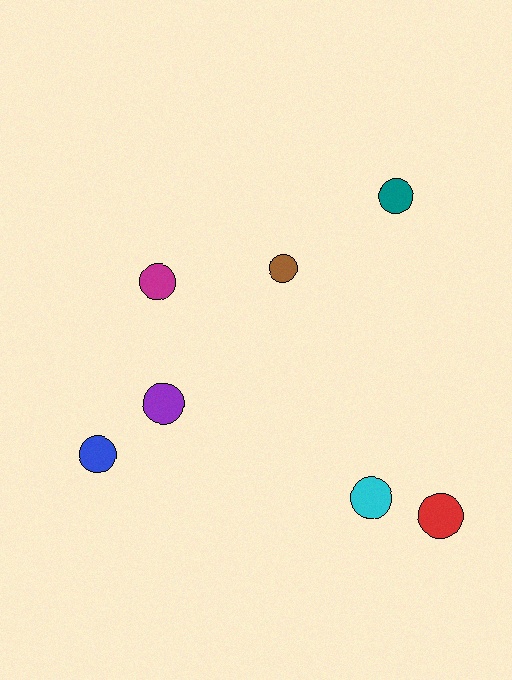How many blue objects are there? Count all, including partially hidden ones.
There is 1 blue object.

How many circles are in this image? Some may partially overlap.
There are 7 circles.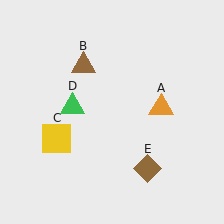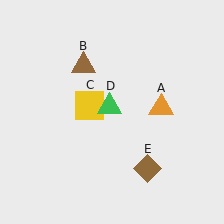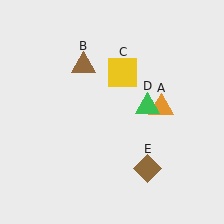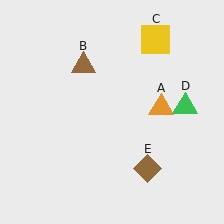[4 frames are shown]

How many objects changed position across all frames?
2 objects changed position: yellow square (object C), green triangle (object D).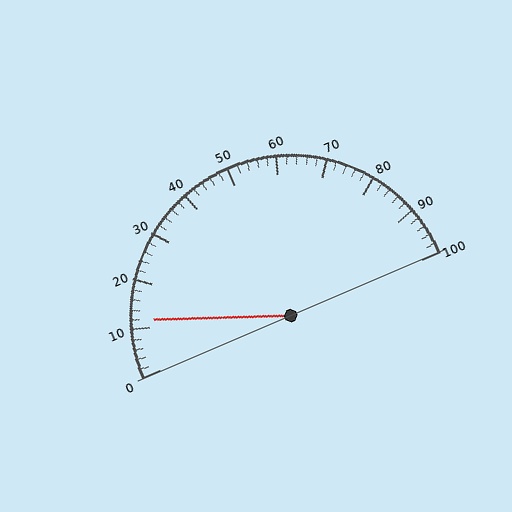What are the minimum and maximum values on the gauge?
The gauge ranges from 0 to 100.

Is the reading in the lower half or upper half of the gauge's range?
The reading is in the lower half of the range (0 to 100).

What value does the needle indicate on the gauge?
The needle indicates approximately 12.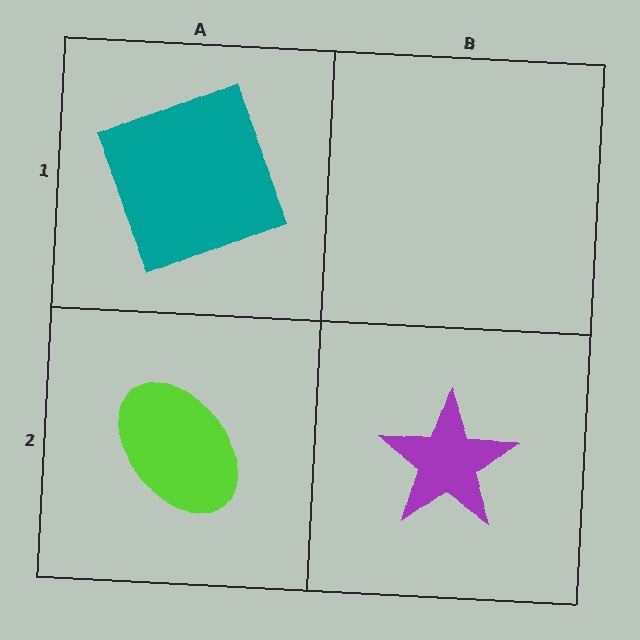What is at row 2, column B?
A purple star.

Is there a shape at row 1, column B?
No, that cell is empty.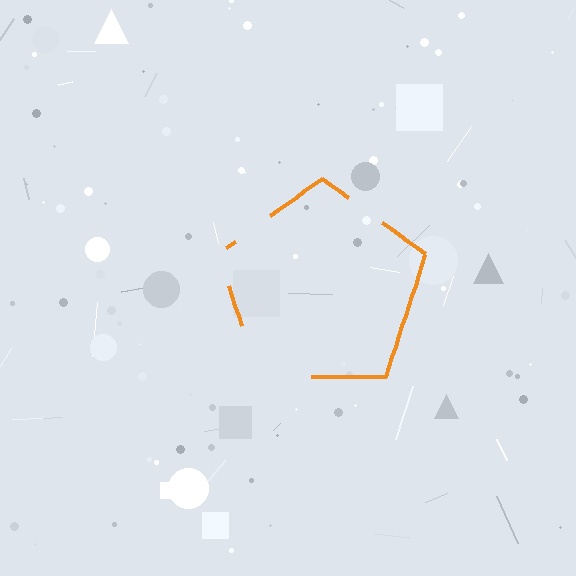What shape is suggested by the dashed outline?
The dashed outline suggests a pentagon.